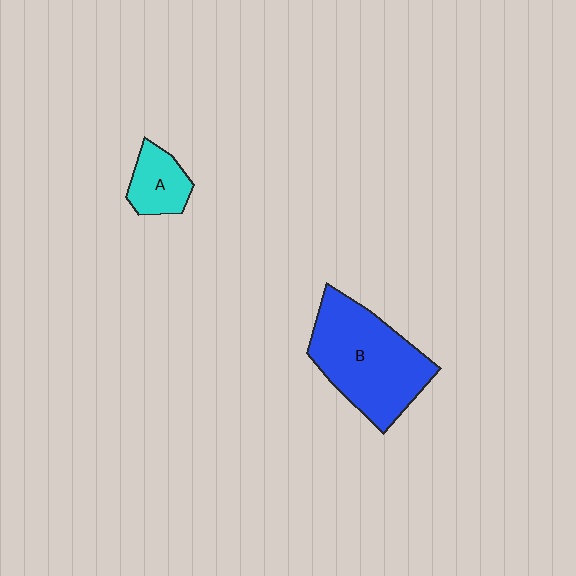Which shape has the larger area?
Shape B (blue).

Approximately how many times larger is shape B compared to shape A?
Approximately 2.9 times.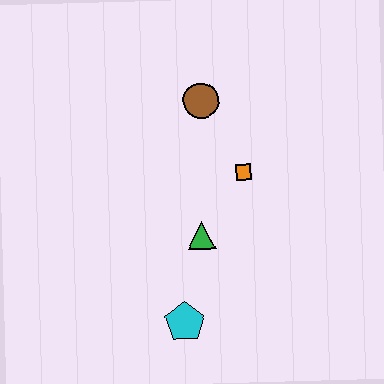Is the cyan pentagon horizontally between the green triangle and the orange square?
No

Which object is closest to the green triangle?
The orange square is closest to the green triangle.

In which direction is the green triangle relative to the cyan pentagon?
The green triangle is above the cyan pentagon.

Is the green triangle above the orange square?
No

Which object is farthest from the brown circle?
The cyan pentagon is farthest from the brown circle.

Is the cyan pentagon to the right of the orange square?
No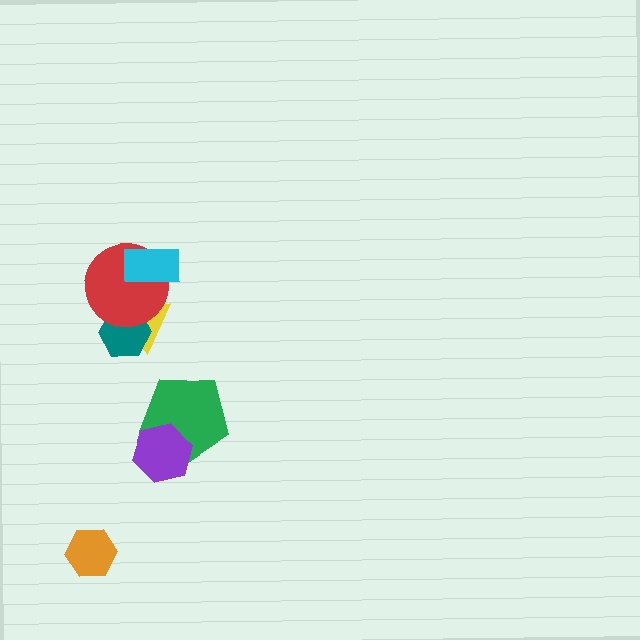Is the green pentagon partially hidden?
Yes, it is partially covered by another shape.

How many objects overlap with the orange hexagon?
0 objects overlap with the orange hexagon.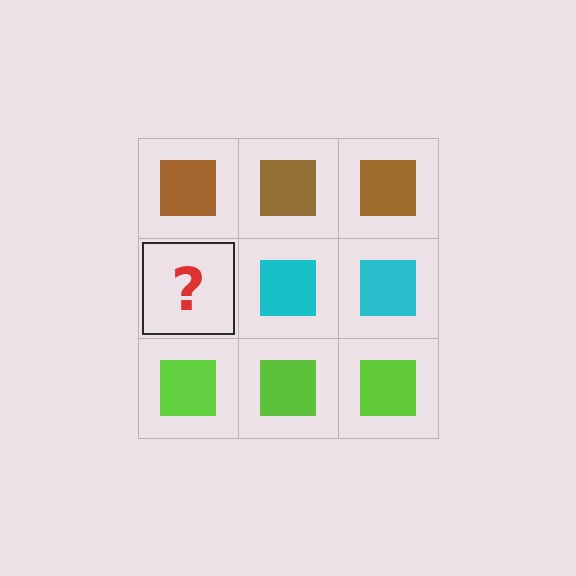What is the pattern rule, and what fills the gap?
The rule is that each row has a consistent color. The gap should be filled with a cyan square.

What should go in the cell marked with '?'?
The missing cell should contain a cyan square.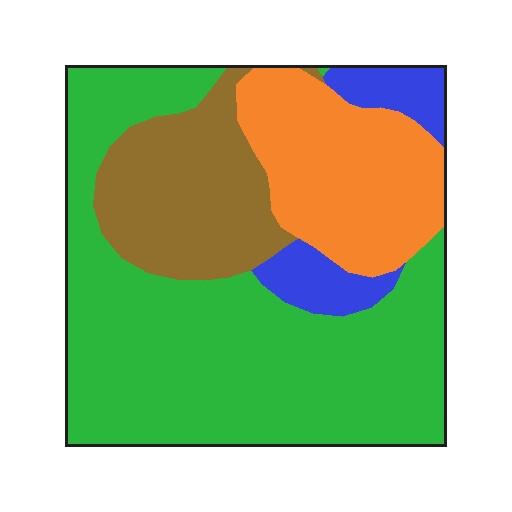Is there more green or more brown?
Green.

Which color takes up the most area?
Green, at roughly 55%.